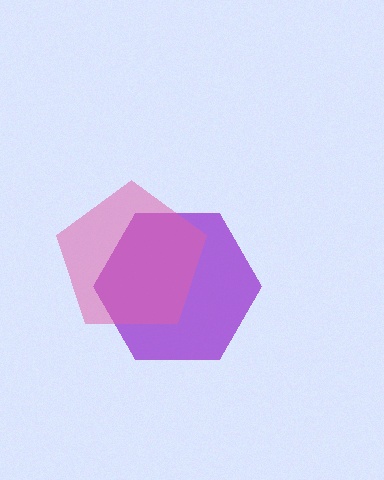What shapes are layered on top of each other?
The layered shapes are: a purple hexagon, a pink pentagon.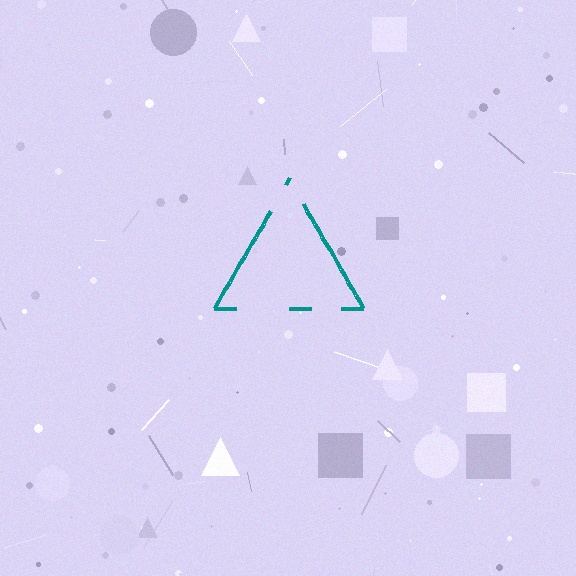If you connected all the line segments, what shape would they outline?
They would outline a triangle.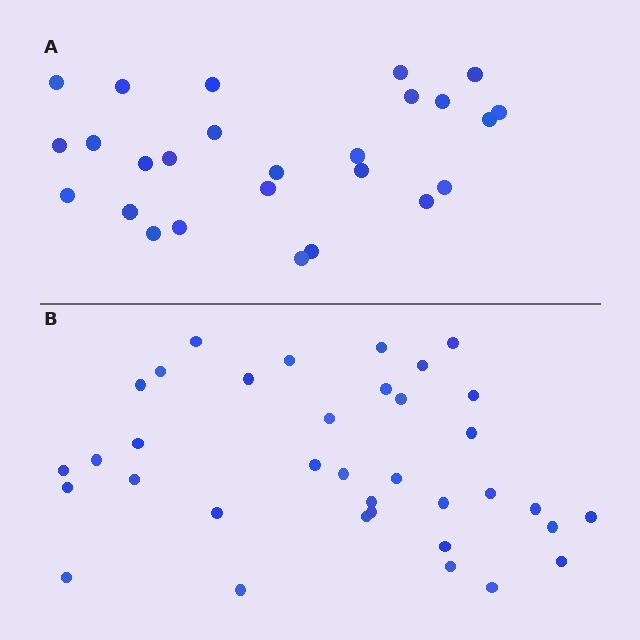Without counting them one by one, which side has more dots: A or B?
Region B (the bottom region) has more dots.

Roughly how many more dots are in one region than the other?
Region B has roughly 10 or so more dots than region A.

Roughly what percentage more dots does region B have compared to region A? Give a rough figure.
About 40% more.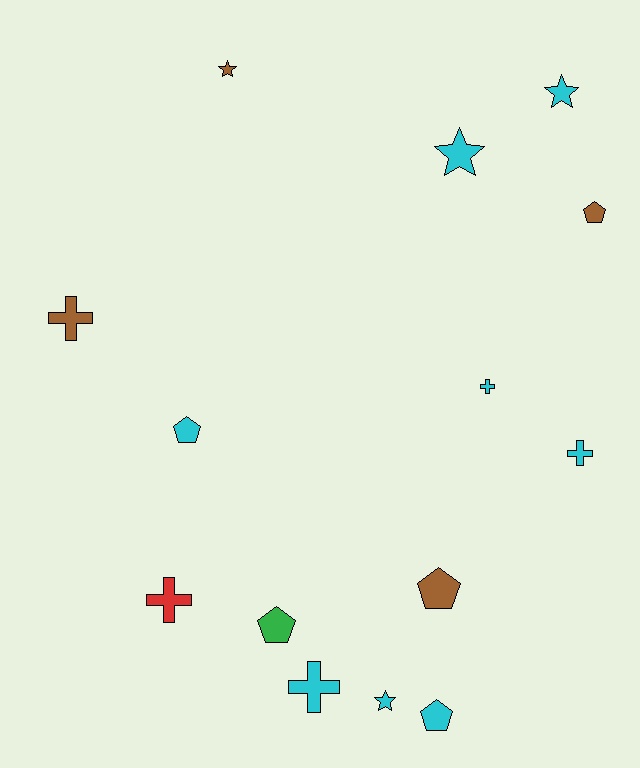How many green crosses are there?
There are no green crosses.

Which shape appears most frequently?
Cross, with 5 objects.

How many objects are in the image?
There are 14 objects.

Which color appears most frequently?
Cyan, with 8 objects.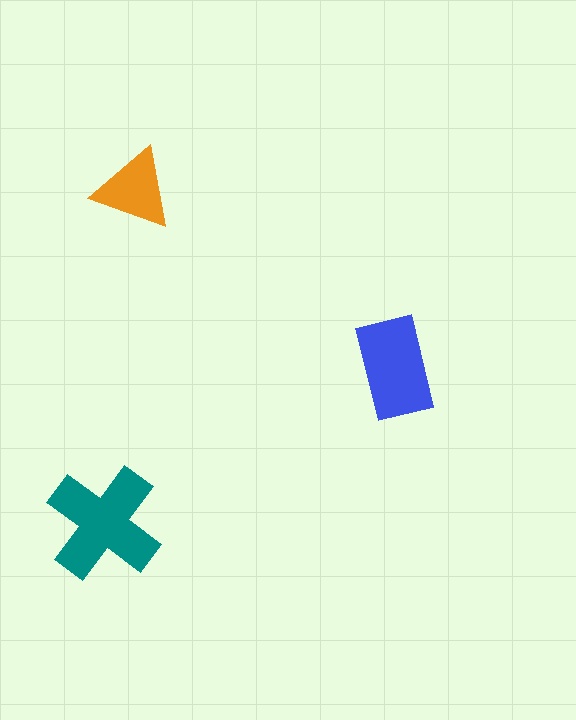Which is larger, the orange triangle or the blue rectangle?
The blue rectangle.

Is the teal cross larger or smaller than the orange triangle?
Larger.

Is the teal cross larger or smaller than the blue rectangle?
Larger.